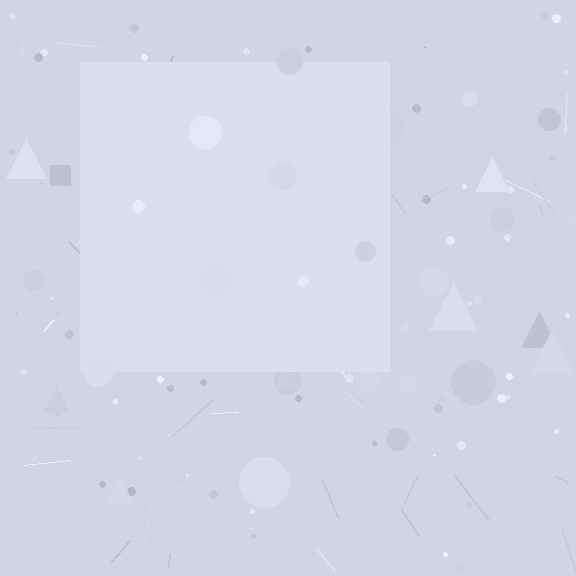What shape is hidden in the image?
A square is hidden in the image.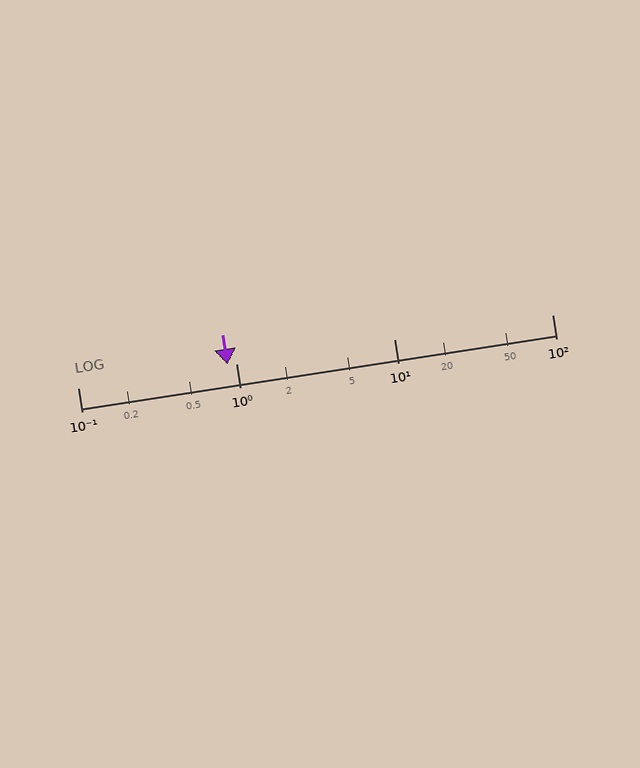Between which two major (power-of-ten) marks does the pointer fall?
The pointer is between 0.1 and 1.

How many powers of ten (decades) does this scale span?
The scale spans 3 decades, from 0.1 to 100.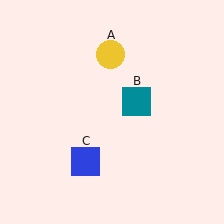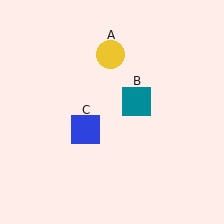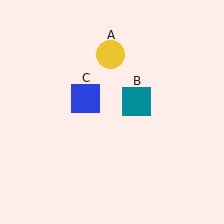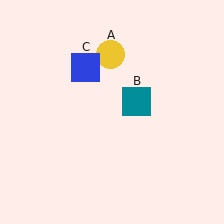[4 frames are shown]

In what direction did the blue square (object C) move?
The blue square (object C) moved up.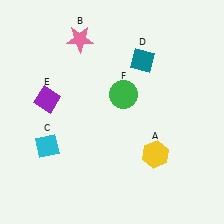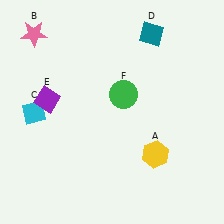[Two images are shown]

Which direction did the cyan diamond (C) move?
The cyan diamond (C) moved up.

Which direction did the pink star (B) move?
The pink star (B) moved left.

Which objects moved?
The objects that moved are: the pink star (B), the cyan diamond (C), the teal diamond (D).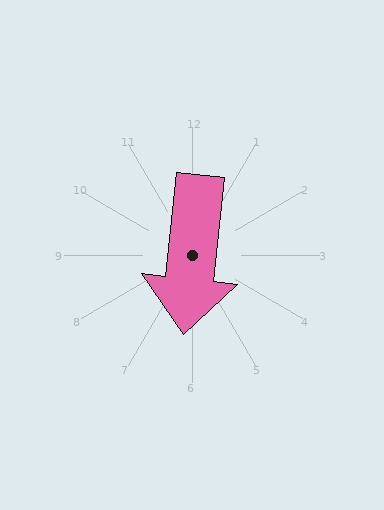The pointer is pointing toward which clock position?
Roughly 6 o'clock.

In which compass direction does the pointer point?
South.